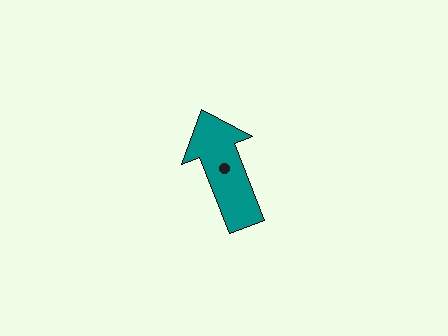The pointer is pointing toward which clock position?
Roughly 11 o'clock.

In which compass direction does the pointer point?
North.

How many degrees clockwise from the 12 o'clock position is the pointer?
Approximately 339 degrees.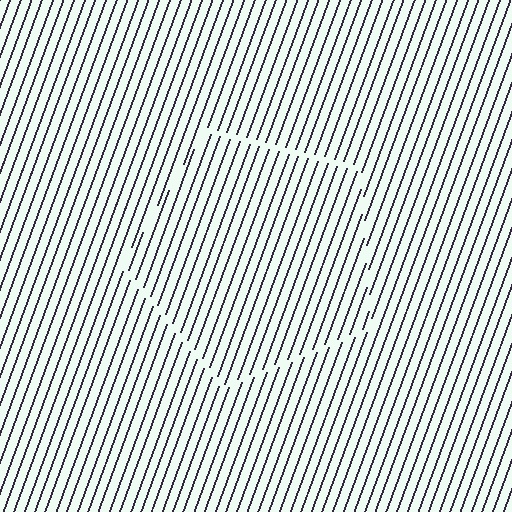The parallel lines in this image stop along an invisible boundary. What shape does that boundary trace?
An illusory pentagon. The interior of the shape contains the same grating, shifted by half a period — the contour is defined by the phase discontinuity where line-ends from the inner and outer gratings abut.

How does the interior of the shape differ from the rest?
The interior of the shape contains the same grating, shifted by half a period — the contour is defined by the phase discontinuity where line-ends from the inner and outer gratings abut.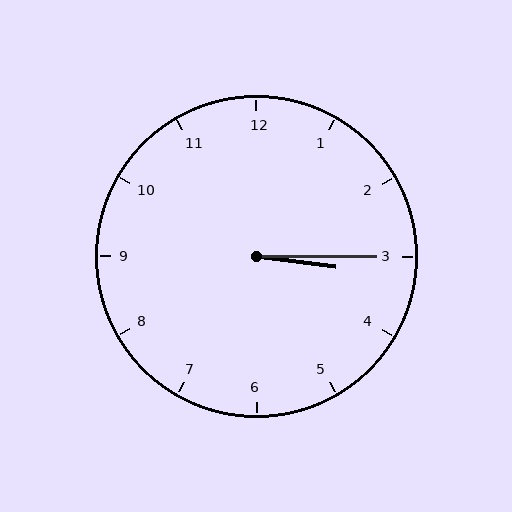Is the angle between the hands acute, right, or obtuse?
It is acute.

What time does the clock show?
3:15.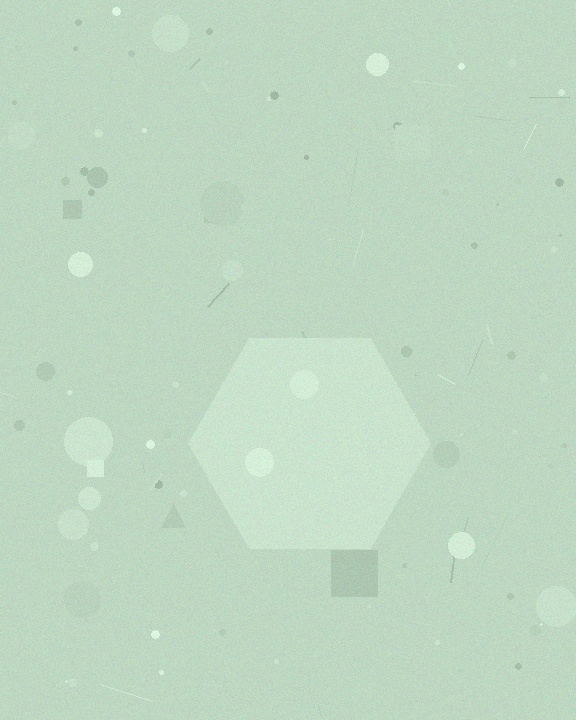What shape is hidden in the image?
A hexagon is hidden in the image.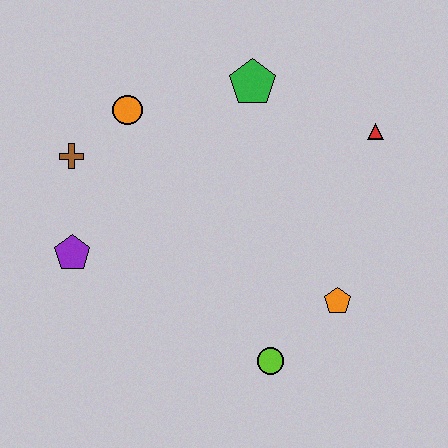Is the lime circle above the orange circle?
No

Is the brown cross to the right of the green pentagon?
No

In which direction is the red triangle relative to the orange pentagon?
The red triangle is above the orange pentagon.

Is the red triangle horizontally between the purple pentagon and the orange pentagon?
No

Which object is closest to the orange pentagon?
The lime circle is closest to the orange pentagon.